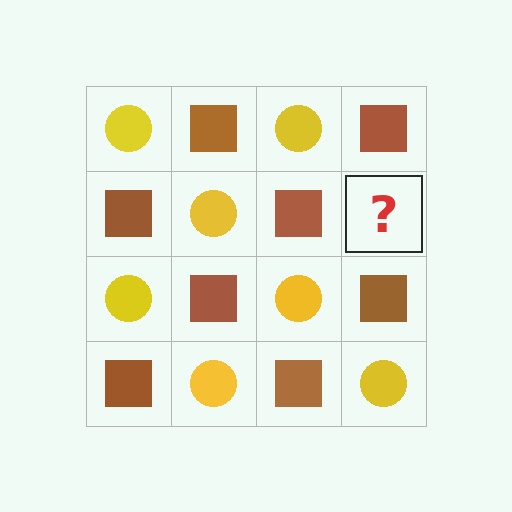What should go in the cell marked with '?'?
The missing cell should contain a yellow circle.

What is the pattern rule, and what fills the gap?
The rule is that it alternates yellow circle and brown square in a checkerboard pattern. The gap should be filled with a yellow circle.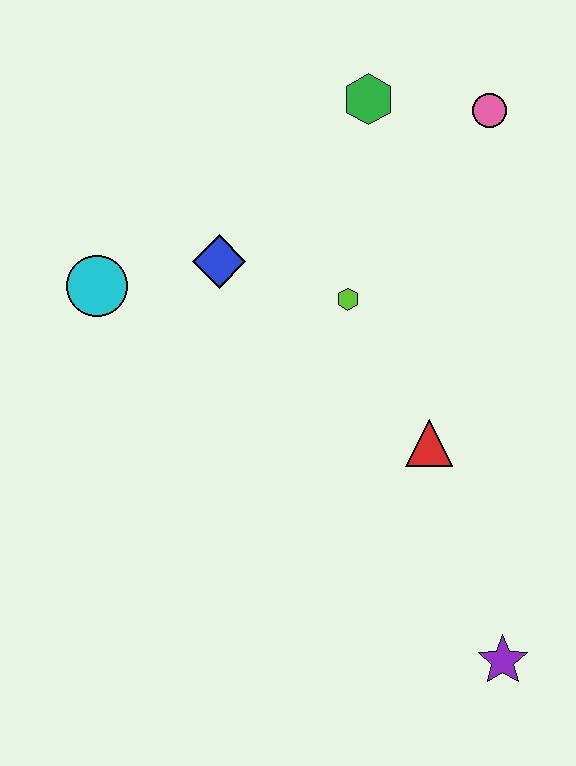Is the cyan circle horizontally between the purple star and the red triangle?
No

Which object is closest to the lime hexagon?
The blue diamond is closest to the lime hexagon.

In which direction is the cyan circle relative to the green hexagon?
The cyan circle is to the left of the green hexagon.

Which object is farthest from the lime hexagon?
The purple star is farthest from the lime hexagon.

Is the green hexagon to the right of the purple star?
No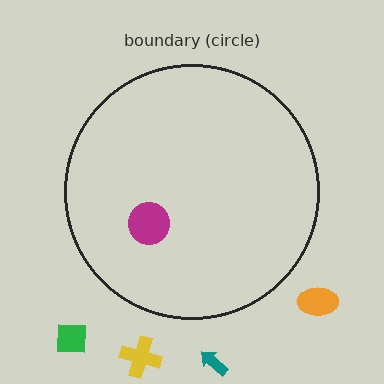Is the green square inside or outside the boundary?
Outside.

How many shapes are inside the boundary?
1 inside, 4 outside.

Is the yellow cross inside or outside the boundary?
Outside.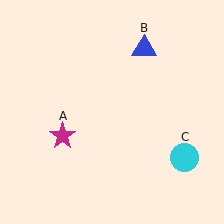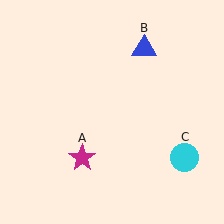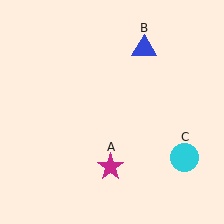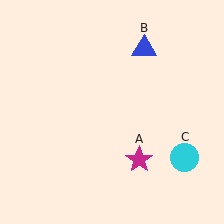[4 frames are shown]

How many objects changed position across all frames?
1 object changed position: magenta star (object A).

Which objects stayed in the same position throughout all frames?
Blue triangle (object B) and cyan circle (object C) remained stationary.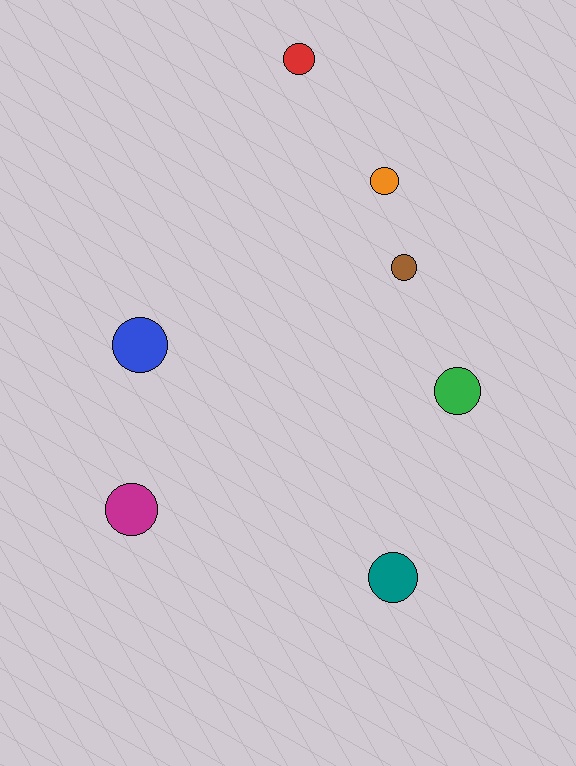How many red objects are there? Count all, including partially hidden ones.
There is 1 red object.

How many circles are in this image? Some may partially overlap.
There are 7 circles.